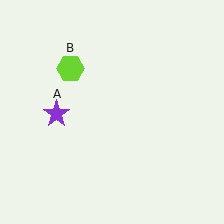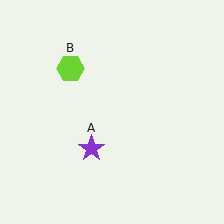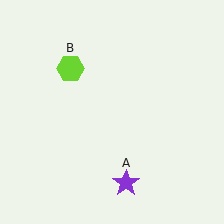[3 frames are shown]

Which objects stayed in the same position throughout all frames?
Lime hexagon (object B) remained stationary.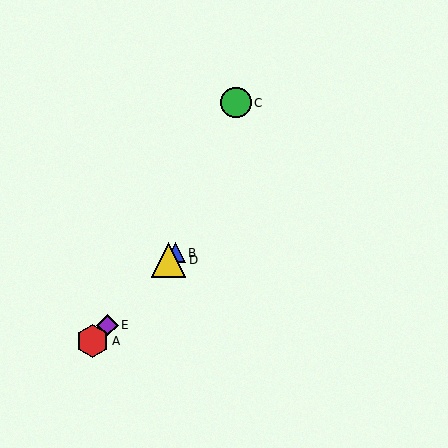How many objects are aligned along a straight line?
4 objects (A, B, D, E) are aligned along a straight line.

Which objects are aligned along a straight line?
Objects A, B, D, E are aligned along a straight line.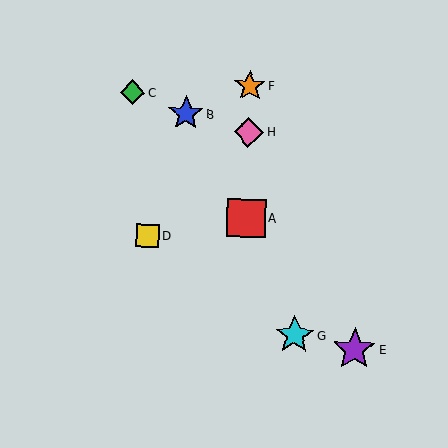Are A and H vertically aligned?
Yes, both are at x≈246.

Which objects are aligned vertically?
Objects A, F, H are aligned vertically.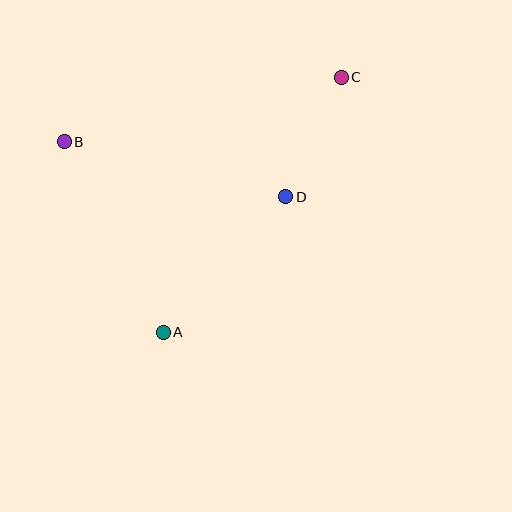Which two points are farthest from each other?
Points A and C are farthest from each other.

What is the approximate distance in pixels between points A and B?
The distance between A and B is approximately 214 pixels.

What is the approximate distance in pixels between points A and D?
The distance between A and D is approximately 183 pixels.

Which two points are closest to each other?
Points C and D are closest to each other.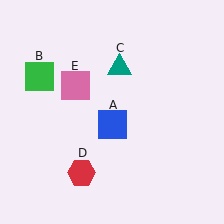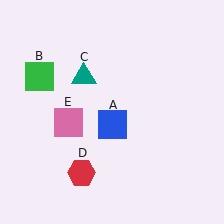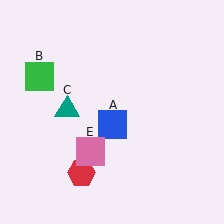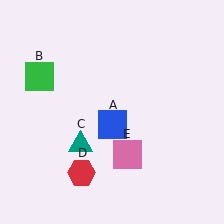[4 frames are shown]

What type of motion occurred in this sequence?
The teal triangle (object C), pink square (object E) rotated counterclockwise around the center of the scene.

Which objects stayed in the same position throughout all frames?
Blue square (object A) and green square (object B) and red hexagon (object D) remained stationary.